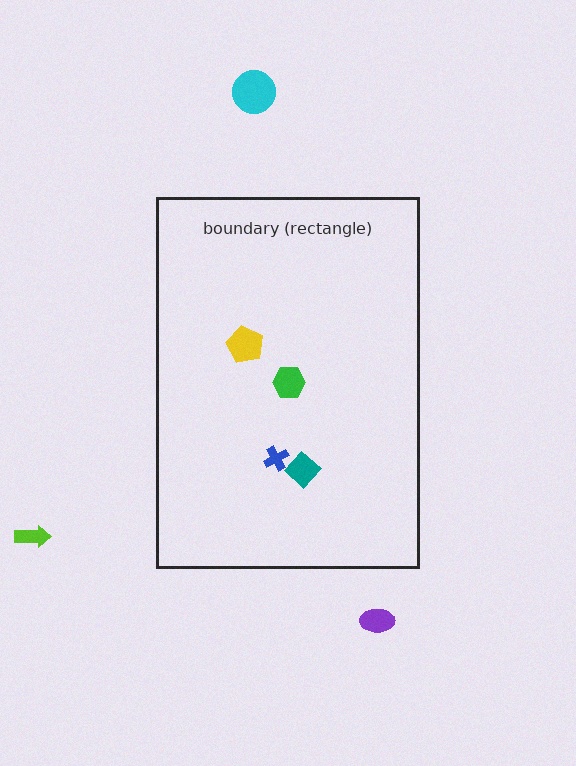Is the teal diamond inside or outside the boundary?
Inside.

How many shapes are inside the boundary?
4 inside, 3 outside.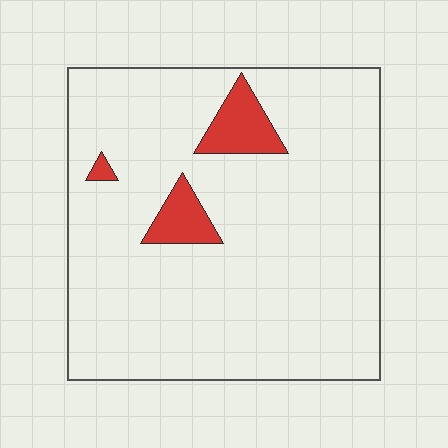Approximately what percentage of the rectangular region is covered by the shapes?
Approximately 10%.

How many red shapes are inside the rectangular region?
3.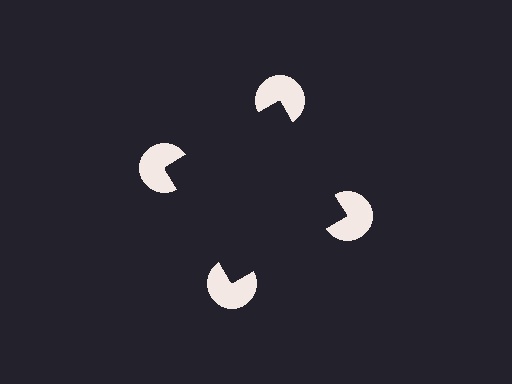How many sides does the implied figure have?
4 sides.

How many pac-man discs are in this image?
There are 4 — one at each vertex of the illusory square.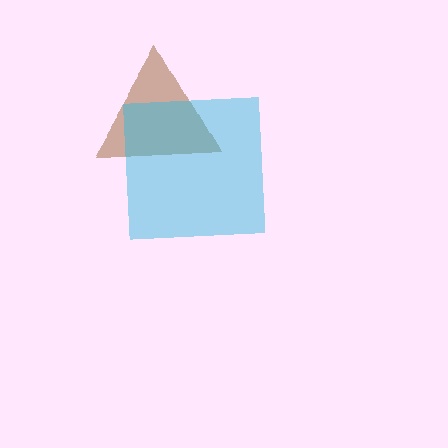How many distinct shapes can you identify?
There are 2 distinct shapes: a brown triangle, a cyan square.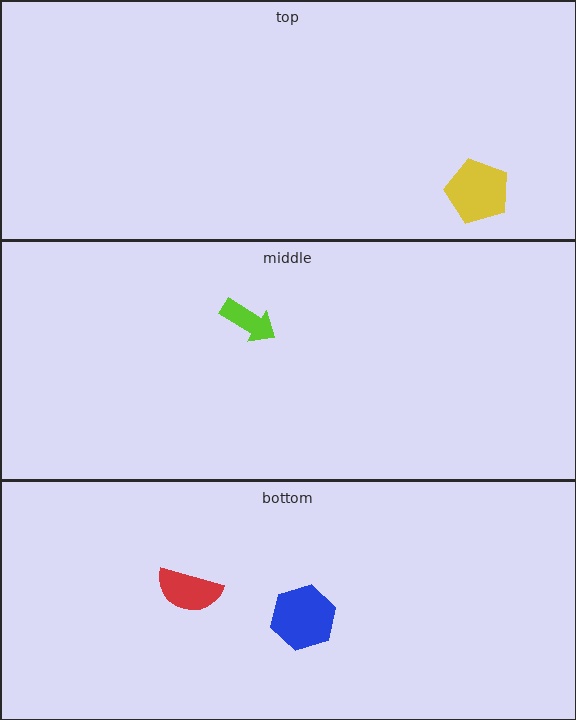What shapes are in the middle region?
The lime arrow.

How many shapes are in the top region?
1.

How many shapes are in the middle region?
1.